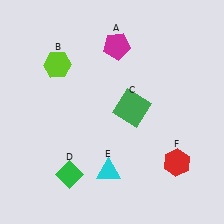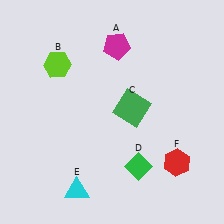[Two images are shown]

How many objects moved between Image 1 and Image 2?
2 objects moved between the two images.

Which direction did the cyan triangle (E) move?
The cyan triangle (E) moved left.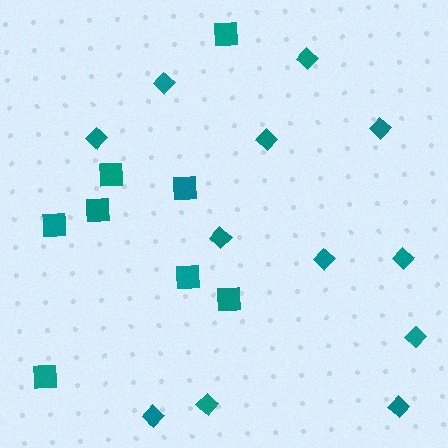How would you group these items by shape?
There are 2 groups: one group of diamonds (12) and one group of squares (8).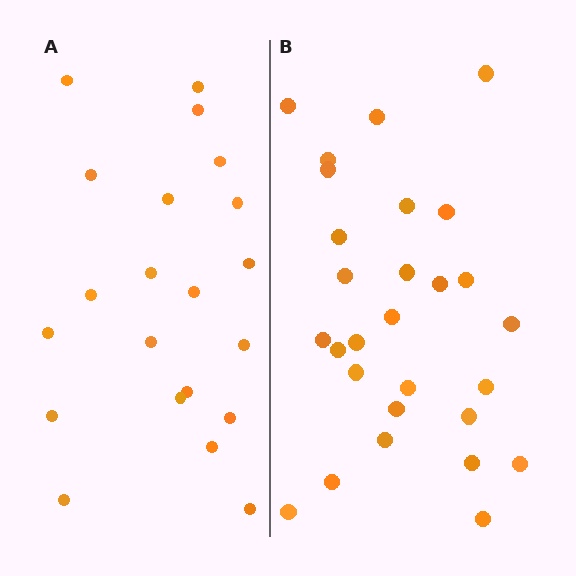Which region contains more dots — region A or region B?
Region B (the right region) has more dots.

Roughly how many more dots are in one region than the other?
Region B has roughly 8 or so more dots than region A.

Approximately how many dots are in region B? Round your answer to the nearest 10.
About 30 dots. (The exact count is 28, which rounds to 30.)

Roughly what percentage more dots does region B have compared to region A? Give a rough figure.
About 35% more.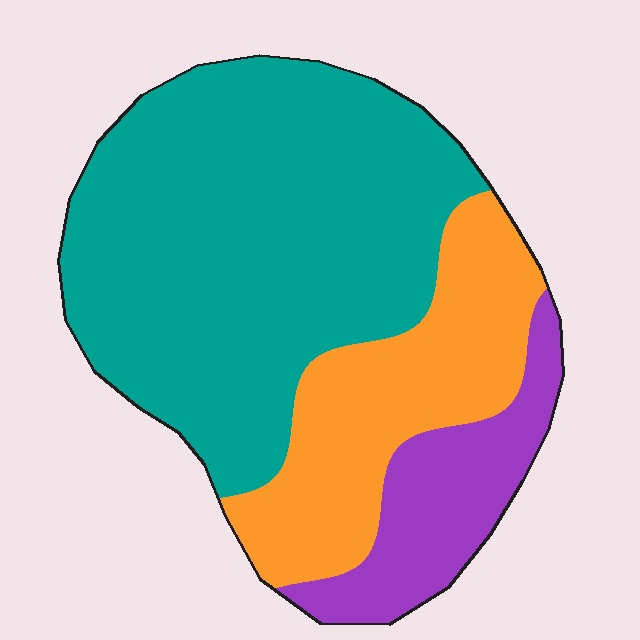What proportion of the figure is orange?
Orange takes up about one quarter (1/4) of the figure.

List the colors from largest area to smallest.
From largest to smallest: teal, orange, purple.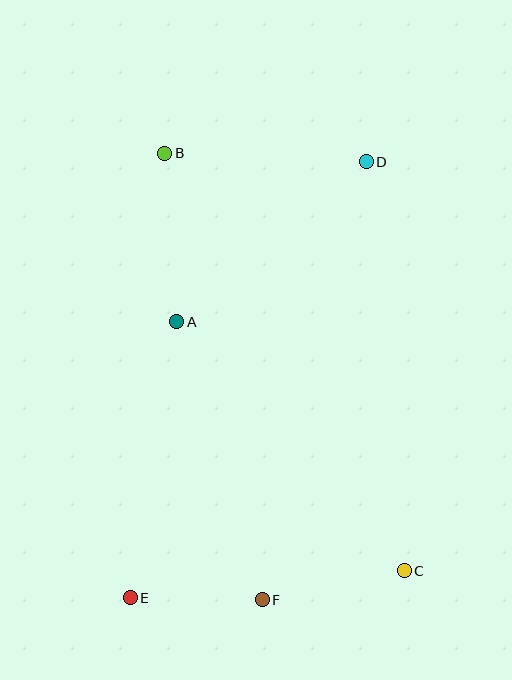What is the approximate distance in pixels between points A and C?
The distance between A and C is approximately 337 pixels.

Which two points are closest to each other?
Points E and F are closest to each other.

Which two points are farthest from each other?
Points D and E are farthest from each other.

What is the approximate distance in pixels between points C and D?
The distance between C and D is approximately 410 pixels.